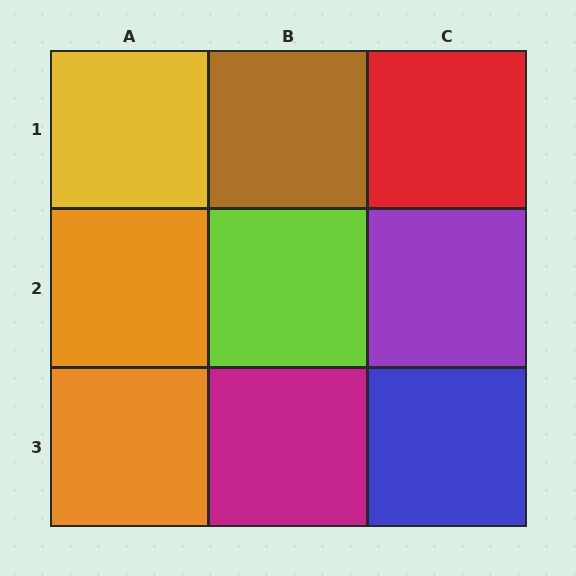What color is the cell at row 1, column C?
Red.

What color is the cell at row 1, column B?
Brown.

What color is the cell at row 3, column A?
Orange.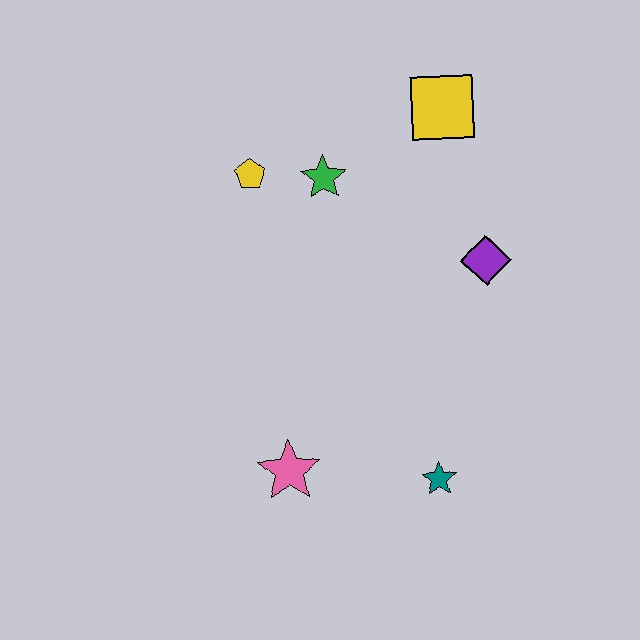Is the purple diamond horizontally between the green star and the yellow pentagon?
No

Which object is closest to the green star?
The yellow pentagon is closest to the green star.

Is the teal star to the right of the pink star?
Yes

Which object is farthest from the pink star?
The yellow square is farthest from the pink star.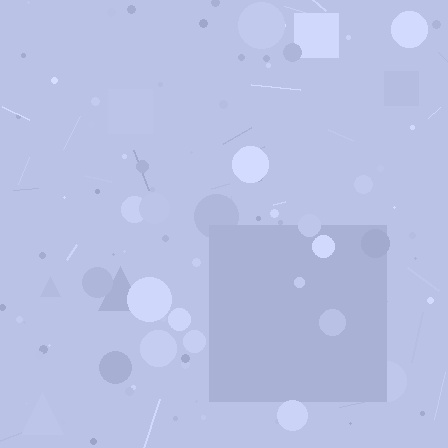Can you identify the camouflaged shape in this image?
The camouflaged shape is a square.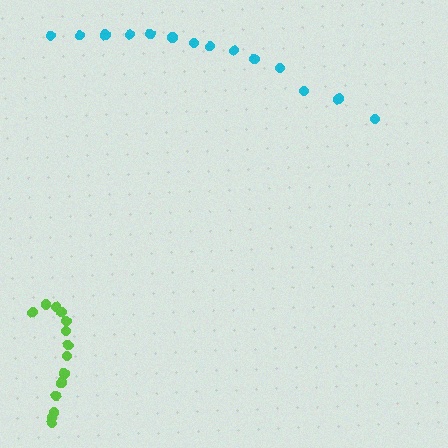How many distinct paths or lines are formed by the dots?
There are 2 distinct paths.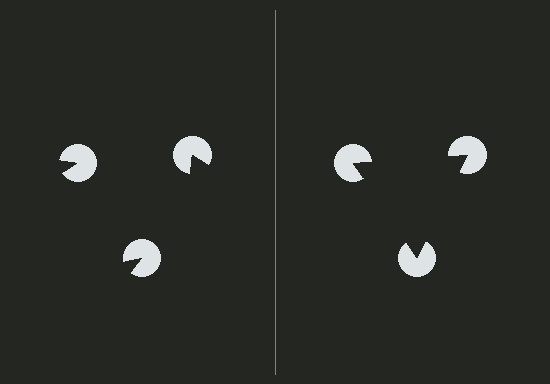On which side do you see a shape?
An illusory triangle appears on the right side. On the left side the wedge cuts are rotated, so no coherent shape forms.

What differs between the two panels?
The pac-man discs are positioned identically on both sides; only the wedge orientations differ. On the right they align to a triangle; on the left they are misaligned.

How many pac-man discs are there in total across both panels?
6 — 3 on each side.